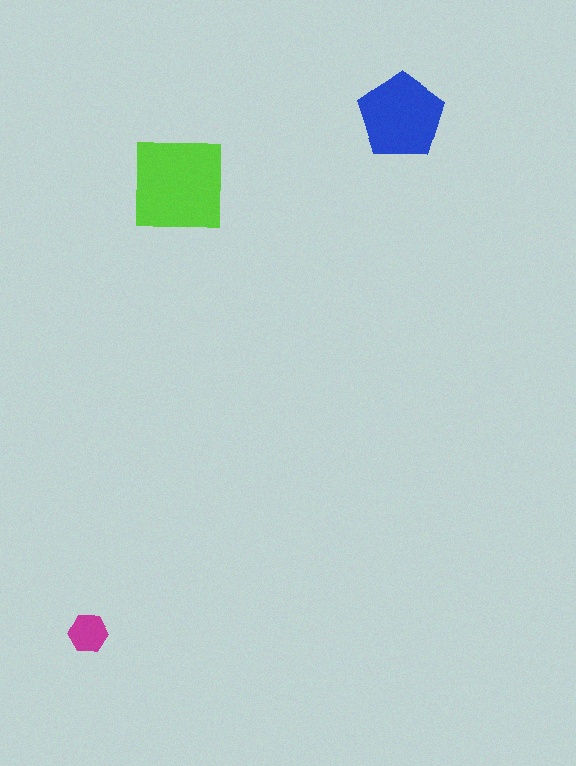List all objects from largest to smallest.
The lime square, the blue pentagon, the magenta hexagon.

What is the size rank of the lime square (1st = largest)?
1st.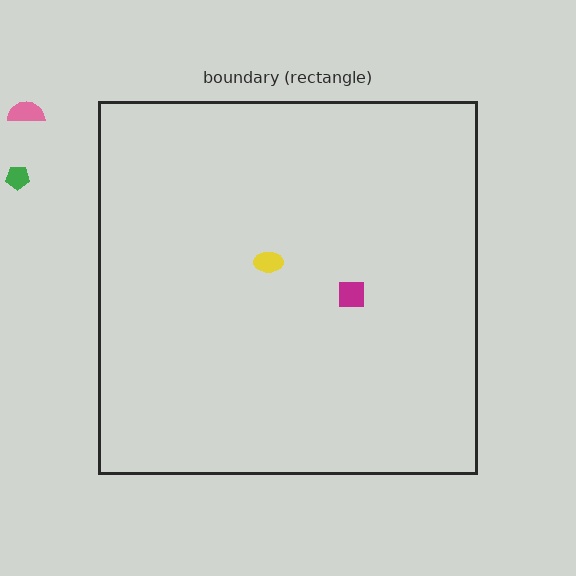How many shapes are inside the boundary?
2 inside, 2 outside.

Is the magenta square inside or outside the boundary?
Inside.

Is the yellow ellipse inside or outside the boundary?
Inside.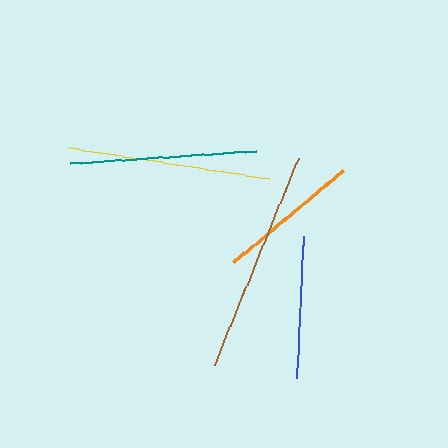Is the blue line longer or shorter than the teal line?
The teal line is longer than the blue line.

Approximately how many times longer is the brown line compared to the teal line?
The brown line is approximately 1.2 times the length of the teal line.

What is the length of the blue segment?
The blue segment is approximately 142 pixels long.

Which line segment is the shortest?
The blue line is the shortest at approximately 142 pixels.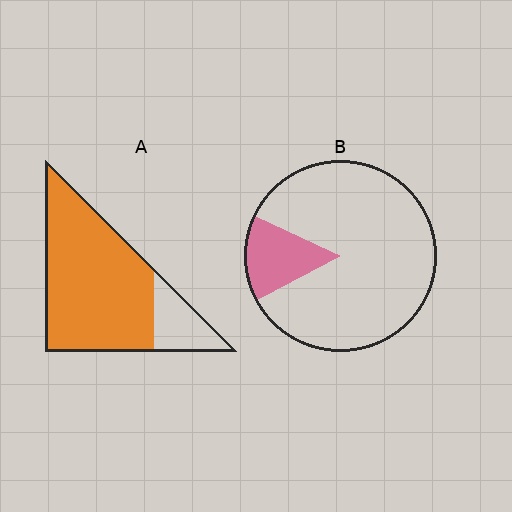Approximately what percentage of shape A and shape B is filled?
A is approximately 80% and B is approximately 15%.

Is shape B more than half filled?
No.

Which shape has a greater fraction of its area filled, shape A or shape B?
Shape A.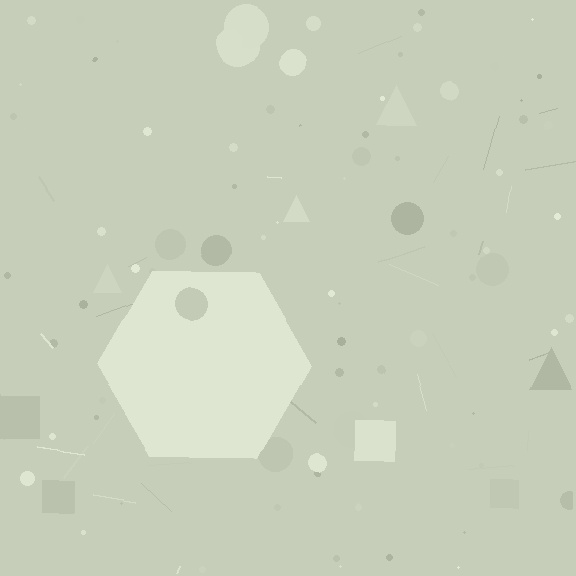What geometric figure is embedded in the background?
A hexagon is embedded in the background.